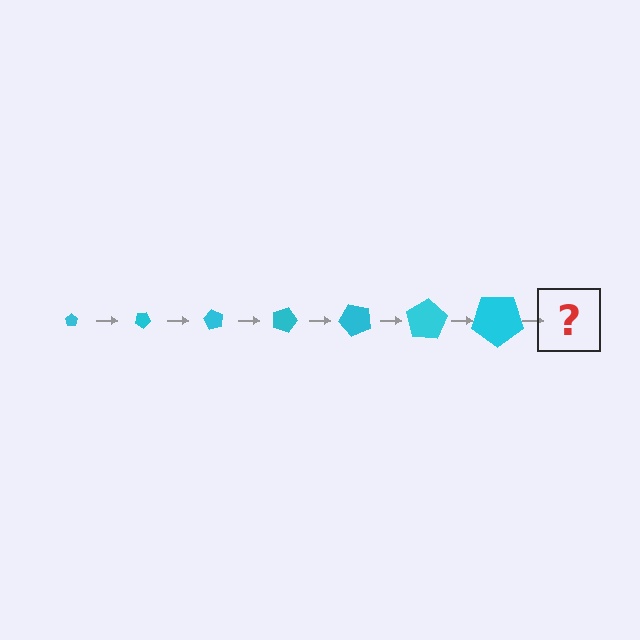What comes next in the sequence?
The next element should be a pentagon, larger than the previous one and rotated 210 degrees from the start.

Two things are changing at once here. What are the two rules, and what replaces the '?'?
The two rules are that the pentagon grows larger each step and it rotates 30 degrees each step. The '?' should be a pentagon, larger than the previous one and rotated 210 degrees from the start.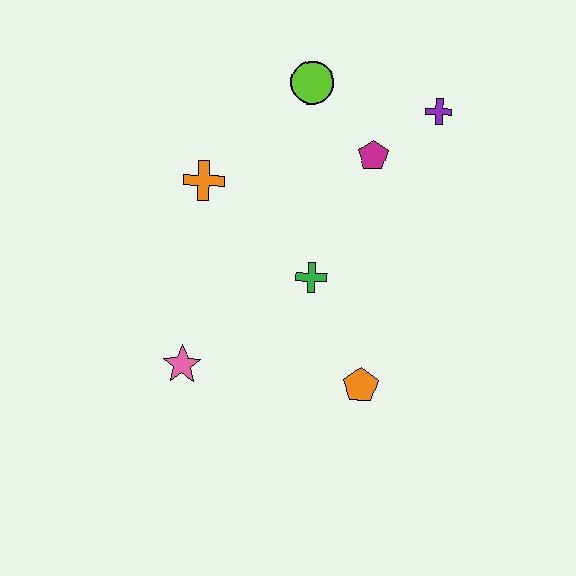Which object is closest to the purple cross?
The magenta pentagon is closest to the purple cross.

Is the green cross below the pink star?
No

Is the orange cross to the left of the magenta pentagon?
Yes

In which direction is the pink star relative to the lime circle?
The pink star is below the lime circle.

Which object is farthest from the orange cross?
The orange pentagon is farthest from the orange cross.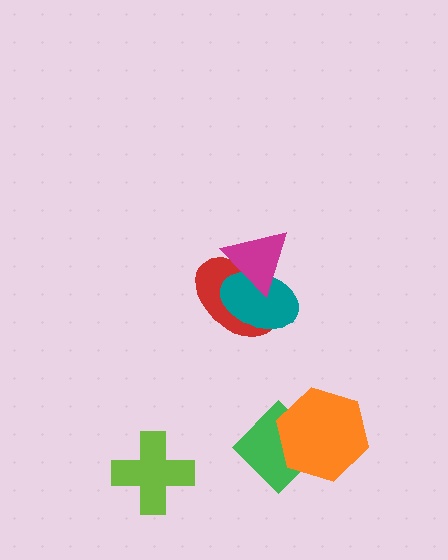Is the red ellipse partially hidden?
Yes, it is partially covered by another shape.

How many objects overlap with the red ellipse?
2 objects overlap with the red ellipse.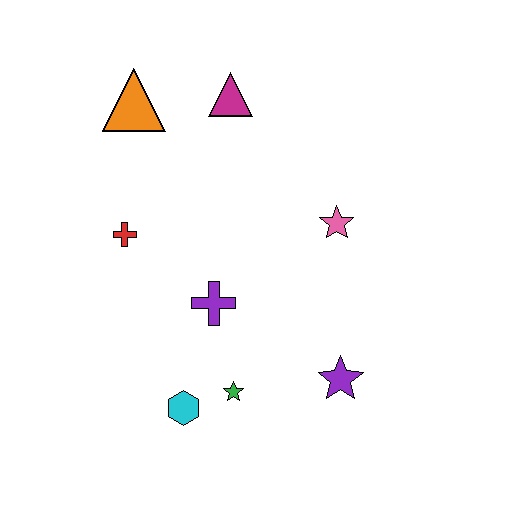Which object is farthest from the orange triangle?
The purple star is farthest from the orange triangle.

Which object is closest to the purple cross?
The green star is closest to the purple cross.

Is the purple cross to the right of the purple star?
No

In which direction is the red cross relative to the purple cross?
The red cross is to the left of the purple cross.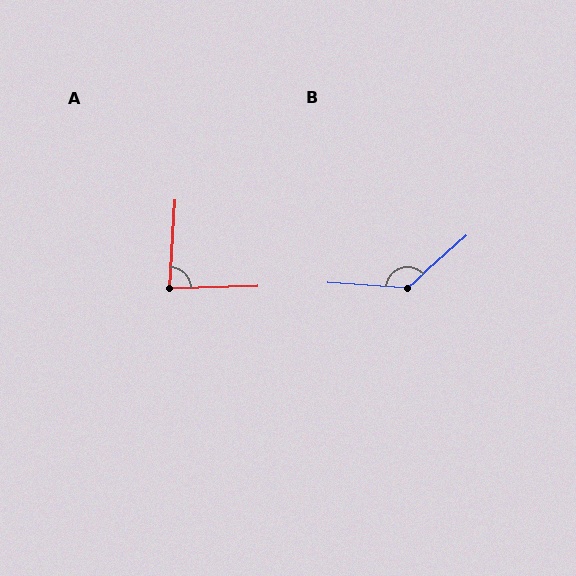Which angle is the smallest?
A, at approximately 85 degrees.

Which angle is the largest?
B, at approximately 134 degrees.